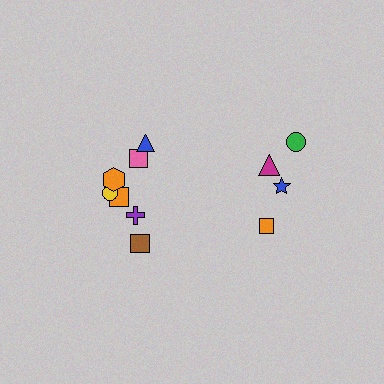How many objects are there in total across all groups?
There are 11 objects.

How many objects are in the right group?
There are 4 objects.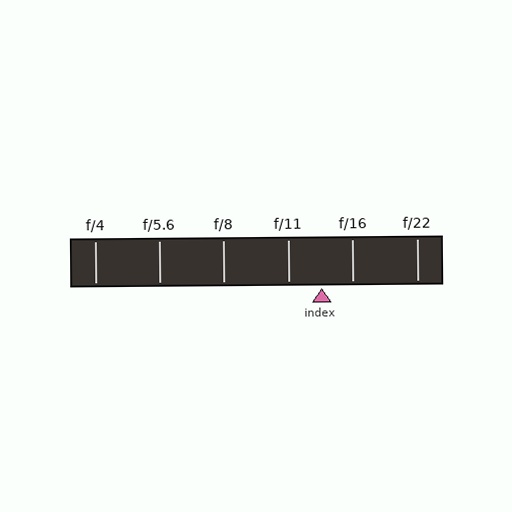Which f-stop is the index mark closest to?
The index mark is closest to f/16.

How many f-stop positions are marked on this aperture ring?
There are 6 f-stop positions marked.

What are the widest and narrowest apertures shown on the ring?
The widest aperture shown is f/4 and the narrowest is f/22.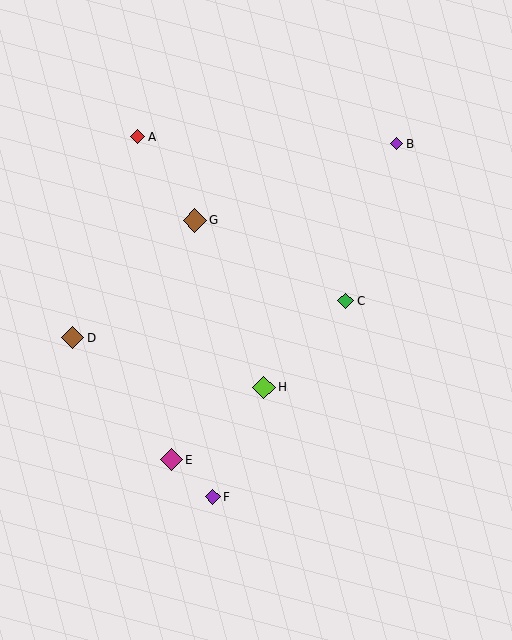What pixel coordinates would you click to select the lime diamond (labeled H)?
Click at (264, 387) to select the lime diamond H.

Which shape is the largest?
The brown diamond (labeled G) is the largest.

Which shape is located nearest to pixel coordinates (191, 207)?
The brown diamond (labeled G) at (195, 220) is nearest to that location.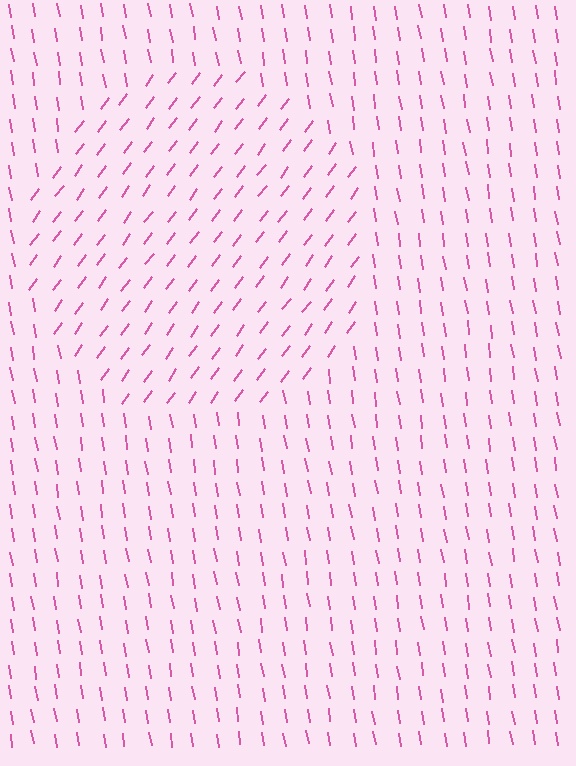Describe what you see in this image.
The image is filled with small pink line segments. A circle region in the image has lines oriented differently from the surrounding lines, creating a visible texture boundary.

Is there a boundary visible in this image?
Yes, there is a texture boundary formed by a change in line orientation.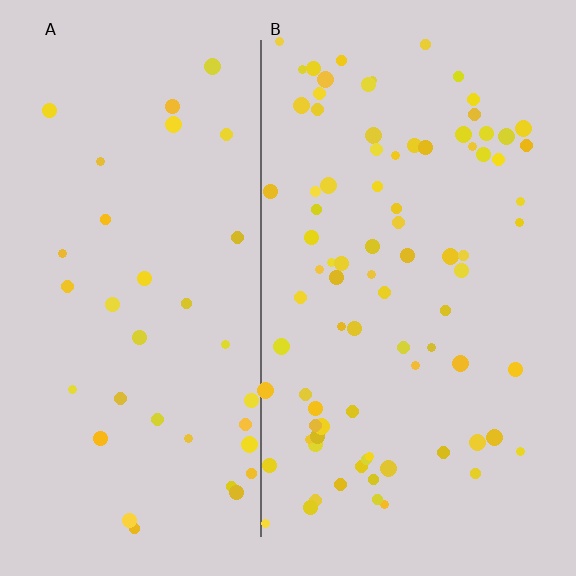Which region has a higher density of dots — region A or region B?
B (the right).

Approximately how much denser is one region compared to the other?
Approximately 2.4× — region B over region A.